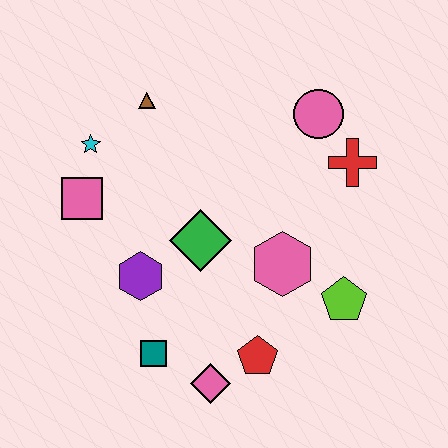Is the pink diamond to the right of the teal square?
Yes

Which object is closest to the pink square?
The cyan star is closest to the pink square.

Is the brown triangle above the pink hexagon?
Yes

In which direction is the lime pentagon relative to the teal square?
The lime pentagon is to the right of the teal square.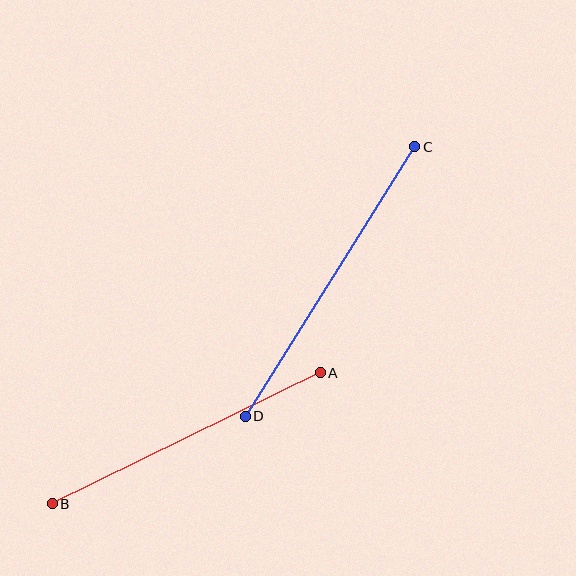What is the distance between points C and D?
The distance is approximately 319 pixels.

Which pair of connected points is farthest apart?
Points C and D are farthest apart.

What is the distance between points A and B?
The distance is approximately 299 pixels.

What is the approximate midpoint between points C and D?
The midpoint is at approximately (330, 282) pixels.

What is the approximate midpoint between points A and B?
The midpoint is at approximately (186, 438) pixels.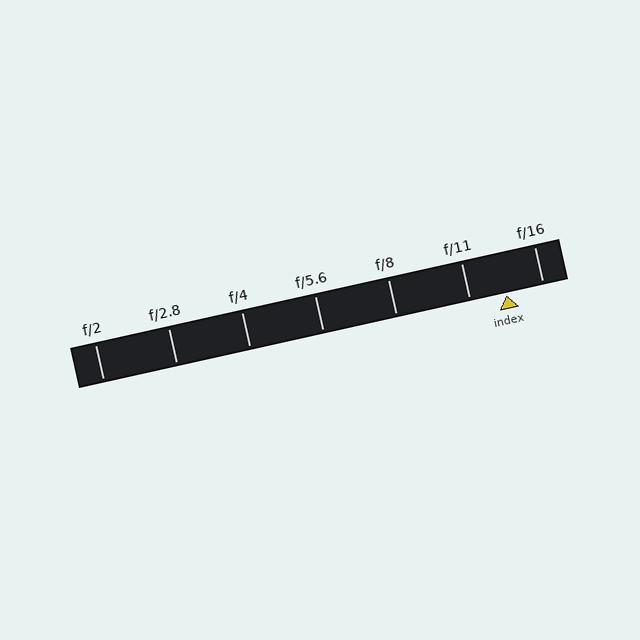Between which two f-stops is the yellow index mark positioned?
The index mark is between f/11 and f/16.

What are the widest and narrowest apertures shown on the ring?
The widest aperture shown is f/2 and the narrowest is f/16.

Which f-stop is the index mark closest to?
The index mark is closest to f/11.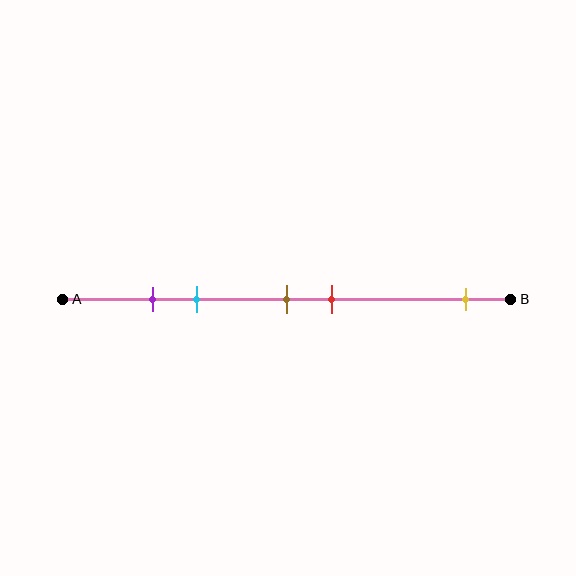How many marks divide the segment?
There are 5 marks dividing the segment.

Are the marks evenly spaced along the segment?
No, the marks are not evenly spaced.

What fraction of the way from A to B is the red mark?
The red mark is approximately 60% (0.6) of the way from A to B.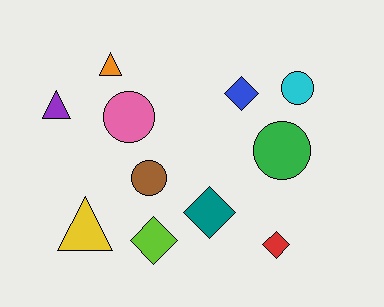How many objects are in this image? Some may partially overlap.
There are 11 objects.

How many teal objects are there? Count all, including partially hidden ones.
There is 1 teal object.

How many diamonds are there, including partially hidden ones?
There are 4 diamonds.